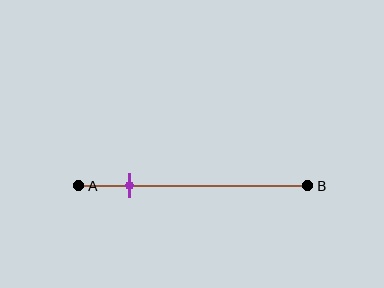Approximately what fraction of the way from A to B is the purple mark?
The purple mark is approximately 20% of the way from A to B.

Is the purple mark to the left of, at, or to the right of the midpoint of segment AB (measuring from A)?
The purple mark is to the left of the midpoint of segment AB.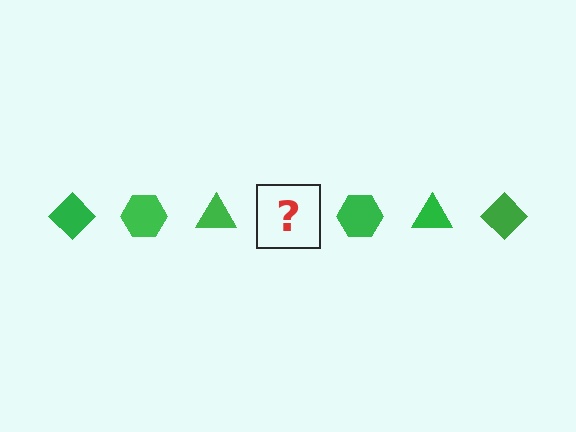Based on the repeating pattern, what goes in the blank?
The blank should be a green diamond.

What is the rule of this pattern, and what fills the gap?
The rule is that the pattern cycles through diamond, hexagon, triangle shapes in green. The gap should be filled with a green diamond.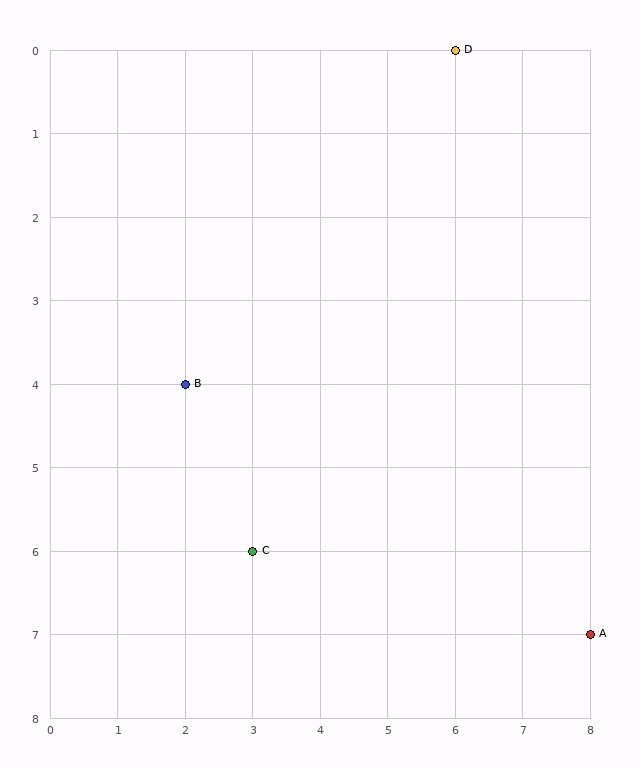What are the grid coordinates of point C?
Point C is at grid coordinates (3, 6).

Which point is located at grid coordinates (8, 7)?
Point A is at (8, 7).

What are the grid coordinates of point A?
Point A is at grid coordinates (8, 7).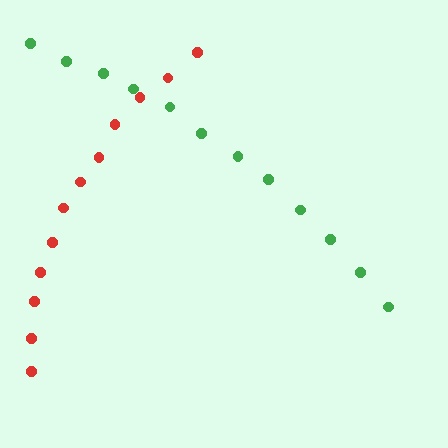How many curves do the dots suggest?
There are 2 distinct paths.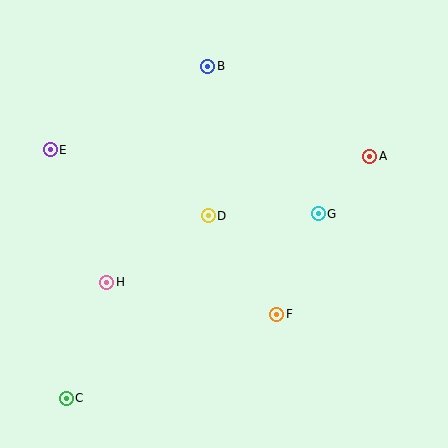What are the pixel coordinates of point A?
Point A is at (370, 156).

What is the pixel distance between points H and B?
The distance between H and B is 239 pixels.